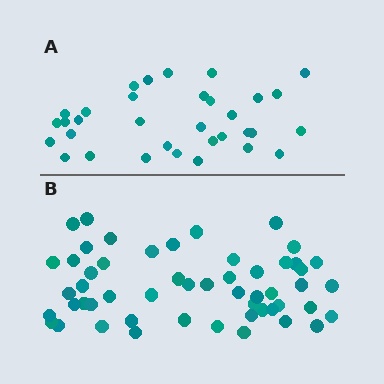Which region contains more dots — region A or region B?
Region B (the bottom region) has more dots.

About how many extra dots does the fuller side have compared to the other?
Region B has approximately 20 more dots than region A.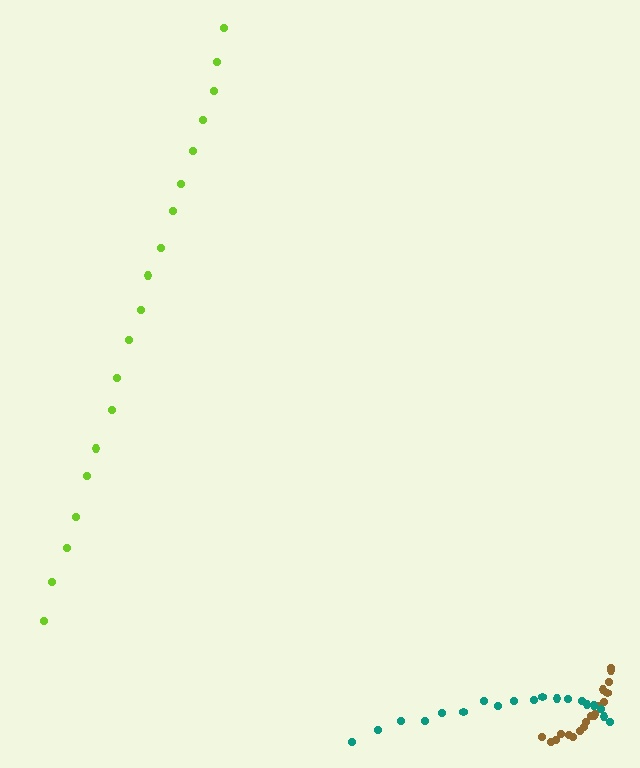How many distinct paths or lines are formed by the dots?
There are 3 distinct paths.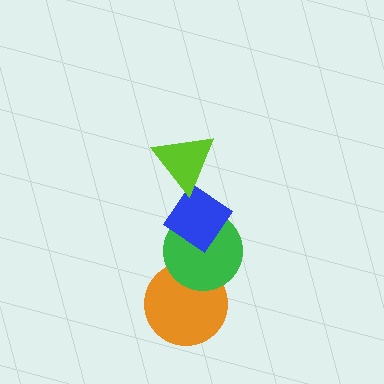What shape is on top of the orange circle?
The green circle is on top of the orange circle.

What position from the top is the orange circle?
The orange circle is 4th from the top.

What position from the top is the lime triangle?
The lime triangle is 1st from the top.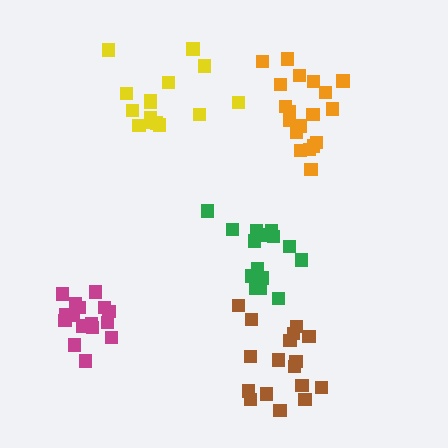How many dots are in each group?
Group 1: 19 dots, Group 2: 15 dots, Group 3: 16 dots, Group 4: 15 dots, Group 5: 17 dots (82 total).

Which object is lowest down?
The brown cluster is bottommost.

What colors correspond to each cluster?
The clusters are colored: orange, yellow, magenta, green, brown.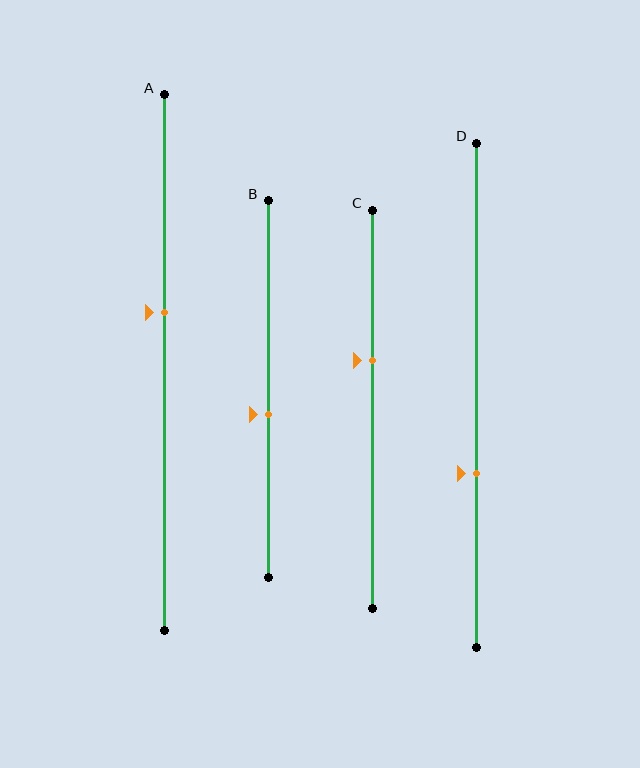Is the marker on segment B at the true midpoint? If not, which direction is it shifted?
No, the marker on segment B is shifted downward by about 7% of the segment length.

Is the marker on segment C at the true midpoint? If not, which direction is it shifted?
No, the marker on segment C is shifted upward by about 12% of the segment length.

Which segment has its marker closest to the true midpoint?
Segment B has its marker closest to the true midpoint.